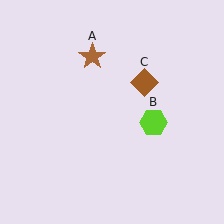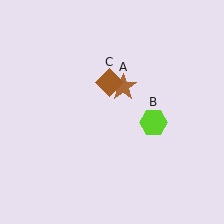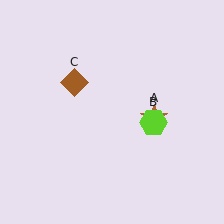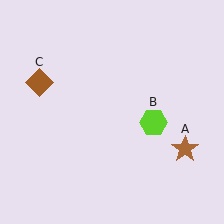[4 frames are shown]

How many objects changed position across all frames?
2 objects changed position: brown star (object A), brown diamond (object C).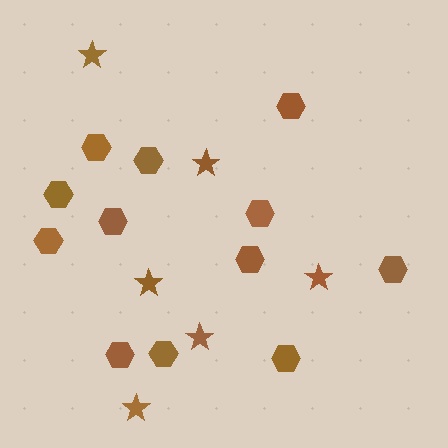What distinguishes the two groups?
There are 2 groups: one group of hexagons (12) and one group of stars (6).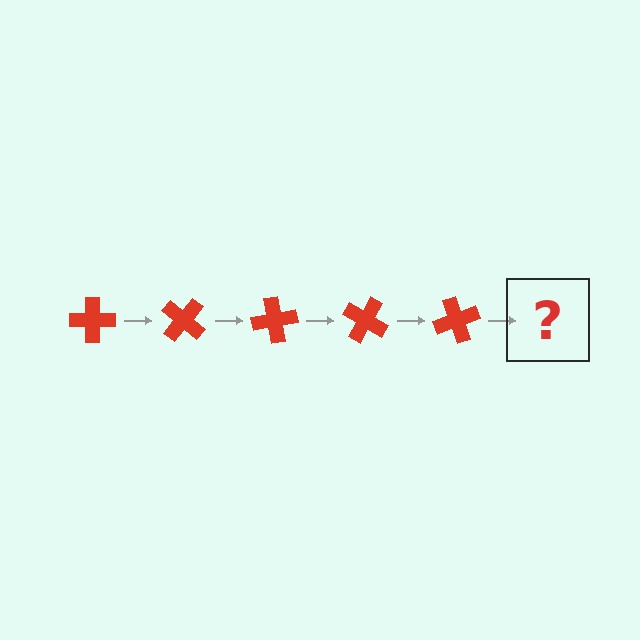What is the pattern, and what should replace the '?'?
The pattern is that the cross rotates 40 degrees each step. The '?' should be a red cross rotated 200 degrees.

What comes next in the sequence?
The next element should be a red cross rotated 200 degrees.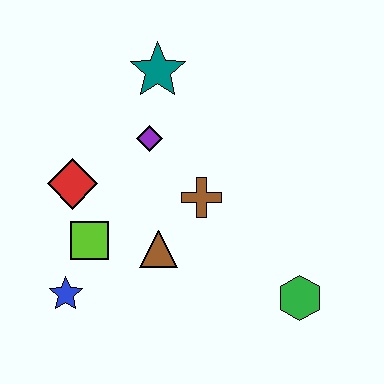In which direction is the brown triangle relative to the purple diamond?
The brown triangle is below the purple diamond.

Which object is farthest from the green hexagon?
The teal star is farthest from the green hexagon.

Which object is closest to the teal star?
The purple diamond is closest to the teal star.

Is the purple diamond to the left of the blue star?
No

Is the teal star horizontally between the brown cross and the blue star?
Yes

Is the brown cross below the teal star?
Yes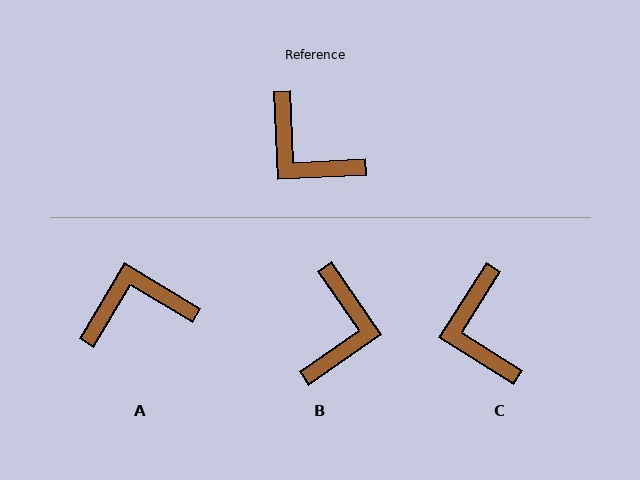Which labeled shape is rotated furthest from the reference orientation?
A, about 124 degrees away.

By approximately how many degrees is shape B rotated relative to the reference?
Approximately 122 degrees counter-clockwise.